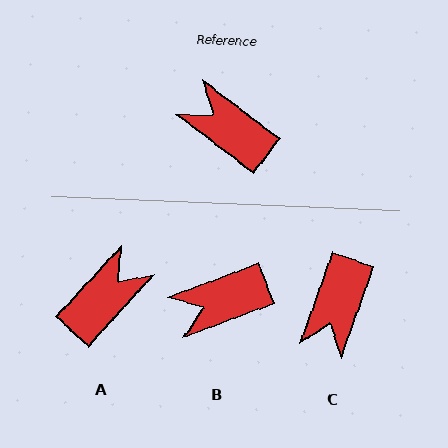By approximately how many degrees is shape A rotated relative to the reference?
Approximately 95 degrees clockwise.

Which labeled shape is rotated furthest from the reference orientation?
C, about 109 degrees away.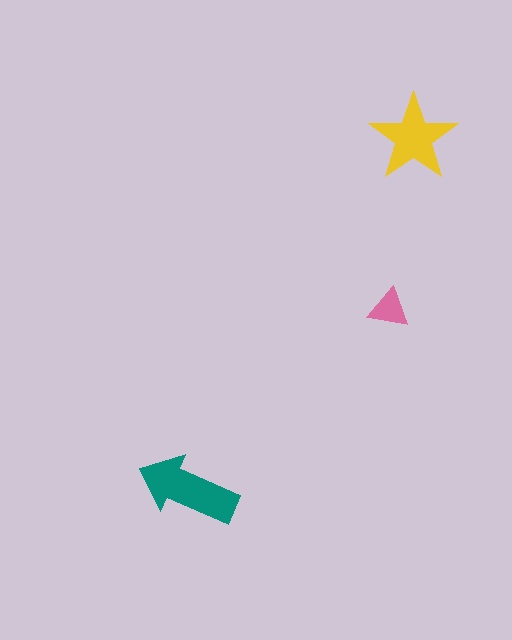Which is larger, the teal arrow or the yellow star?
The teal arrow.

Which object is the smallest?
The pink triangle.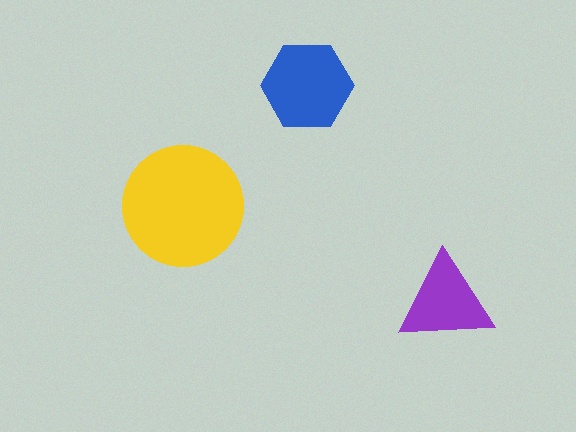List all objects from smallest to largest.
The purple triangle, the blue hexagon, the yellow circle.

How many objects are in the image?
There are 3 objects in the image.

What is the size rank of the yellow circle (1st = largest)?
1st.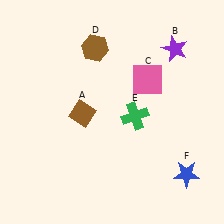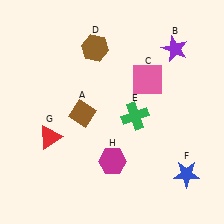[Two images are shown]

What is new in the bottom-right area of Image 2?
A magenta hexagon (H) was added in the bottom-right area of Image 2.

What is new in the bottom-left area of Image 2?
A red triangle (G) was added in the bottom-left area of Image 2.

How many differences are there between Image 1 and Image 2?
There are 2 differences between the two images.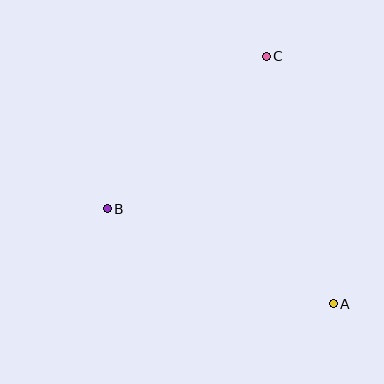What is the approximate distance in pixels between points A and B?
The distance between A and B is approximately 245 pixels.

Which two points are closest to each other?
Points B and C are closest to each other.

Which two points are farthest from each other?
Points A and C are farthest from each other.